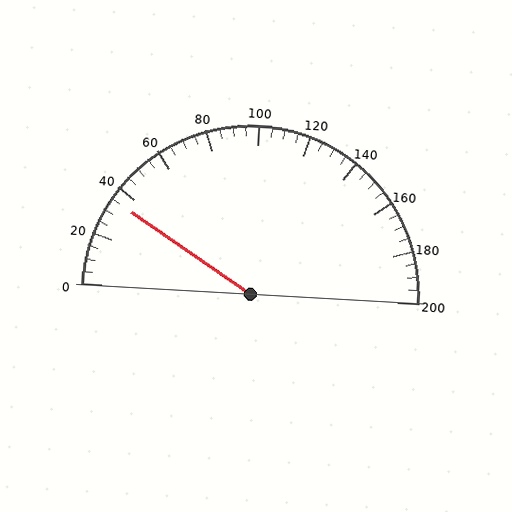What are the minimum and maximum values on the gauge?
The gauge ranges from 0 to 200.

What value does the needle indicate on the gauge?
The needle indicates approximately 35.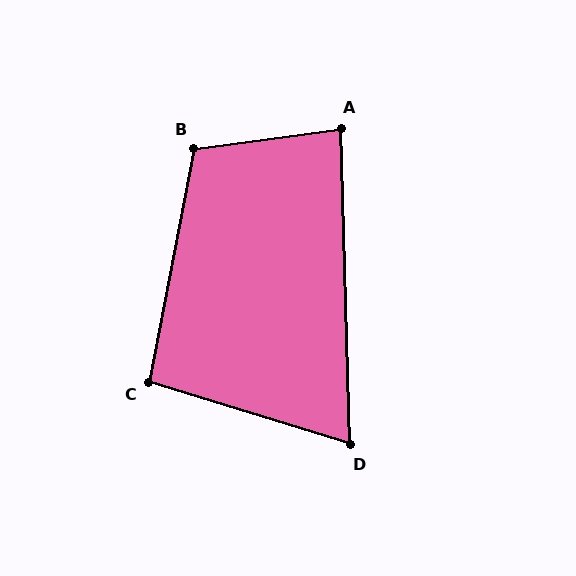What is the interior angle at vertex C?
Approximately 96 degrees (obtuse).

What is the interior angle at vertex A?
Approximately 84 degrees (acute).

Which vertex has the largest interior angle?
B, at approximately 109 degrees.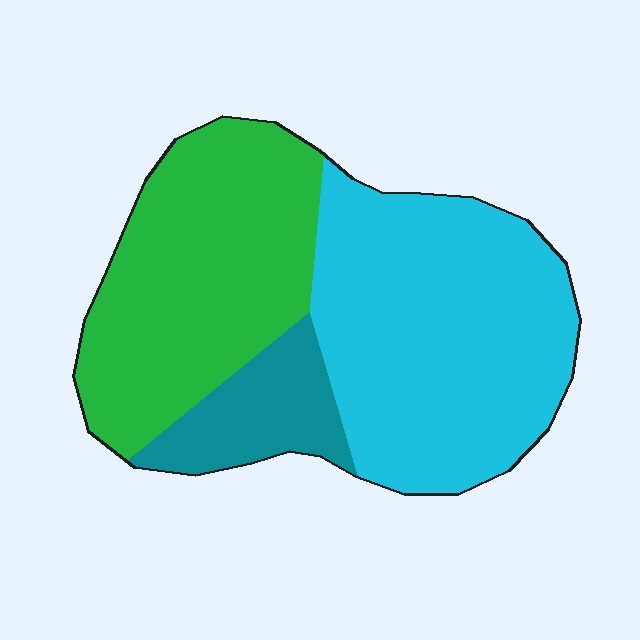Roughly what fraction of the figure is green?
Green takes up about two fifths (2/5) of the figure.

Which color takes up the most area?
Cyan, at roughly 50%.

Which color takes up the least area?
Teal, at roughly 15%.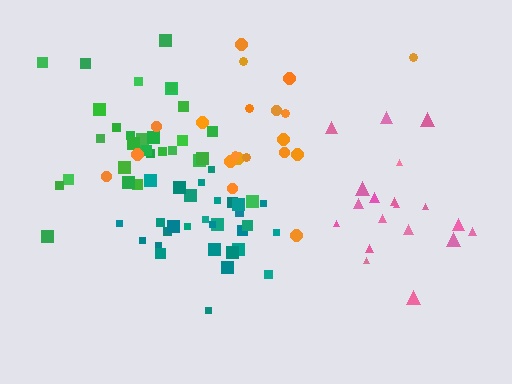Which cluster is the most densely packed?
Teal.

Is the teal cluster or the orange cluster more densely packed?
Teal.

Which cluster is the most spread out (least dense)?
Orange.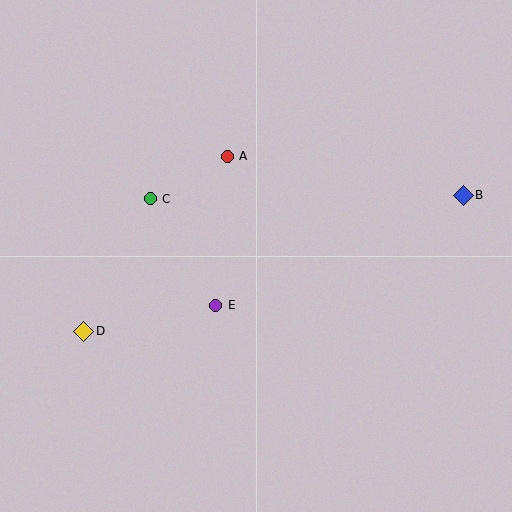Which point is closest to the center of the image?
Point E at (216, 305) is closest to the center.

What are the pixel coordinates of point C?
Point C is at (150, 199).